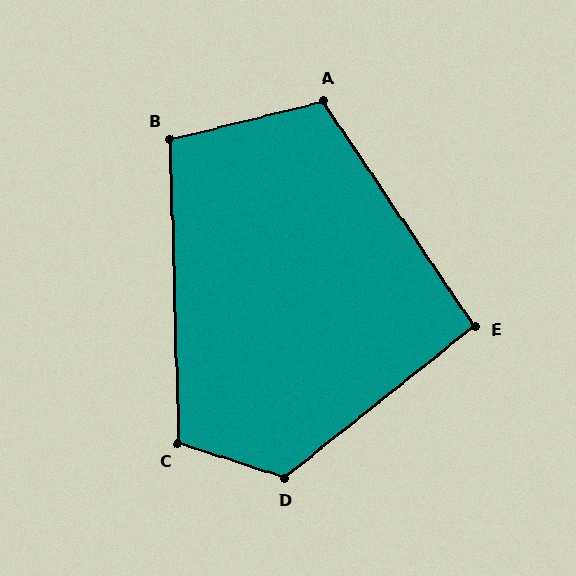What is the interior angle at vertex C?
Approximately 110 degrees (obtuse).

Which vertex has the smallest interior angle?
E, at approximately 95 degrees.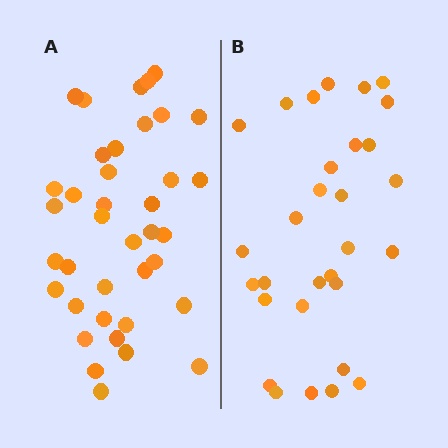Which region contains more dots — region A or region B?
Region A (the left region) has more dots.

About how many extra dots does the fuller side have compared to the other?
Region A has roughly 8 or so more dots than region B.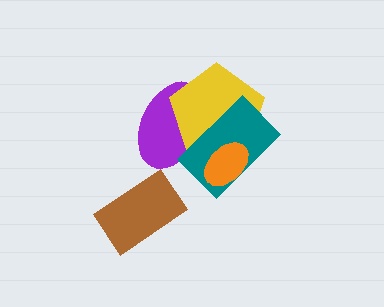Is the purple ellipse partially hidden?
Yes, it is partially covered by another shape.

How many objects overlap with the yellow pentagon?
3 objects overlap with the yellow pentagon.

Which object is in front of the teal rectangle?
The orange ellipse is in front of the teal rectangle.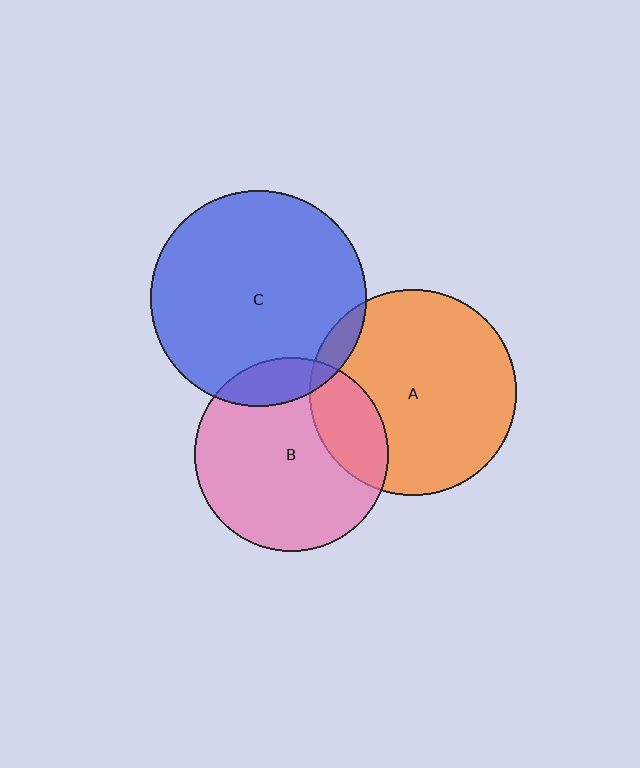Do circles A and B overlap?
Yes.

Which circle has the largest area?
Circle C (blue).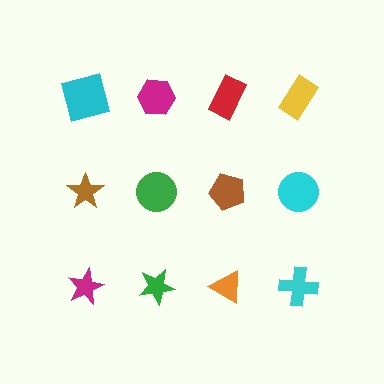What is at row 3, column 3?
An orange triangle.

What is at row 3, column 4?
A cyan cross.